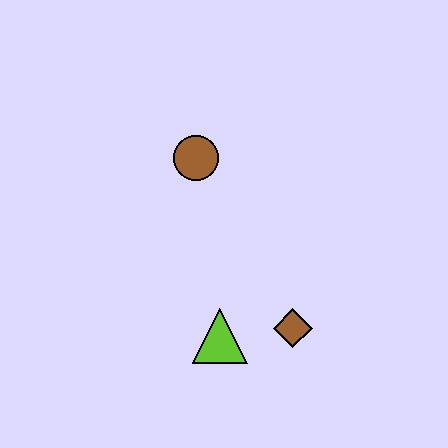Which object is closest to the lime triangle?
The brown diamond is closest to the lime triangle.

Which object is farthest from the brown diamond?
The brown circle is farthest from the brown diamond.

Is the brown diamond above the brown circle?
No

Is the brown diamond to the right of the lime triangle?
Yes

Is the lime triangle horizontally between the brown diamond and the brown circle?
Yes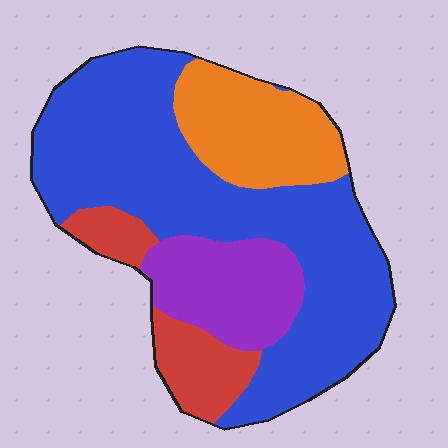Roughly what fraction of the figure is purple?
Purple takes up about one sixth (1/6) of the figure.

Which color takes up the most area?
Blue, at roughly 55%.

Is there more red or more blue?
Blue.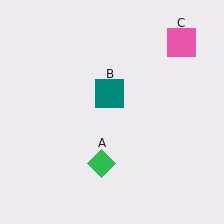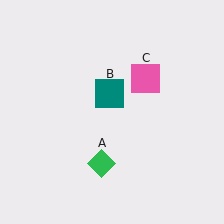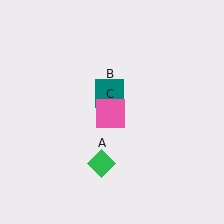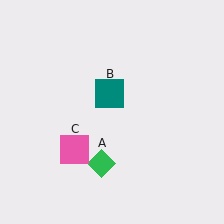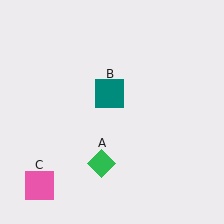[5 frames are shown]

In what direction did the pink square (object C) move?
The pink square (object C) moved down and to the left.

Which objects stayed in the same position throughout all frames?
Green diamond (object A) and teal square (object B) remained stationary.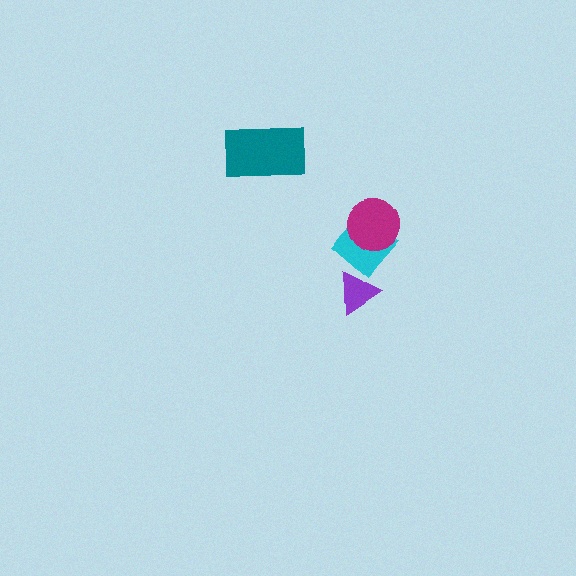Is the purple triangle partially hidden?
No, no other shape covers it.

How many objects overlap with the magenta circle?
1 object overlaps with the magenta circle.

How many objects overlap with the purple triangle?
1 object overlaps with the purple triangle.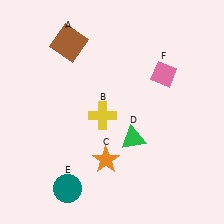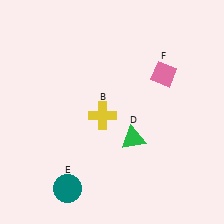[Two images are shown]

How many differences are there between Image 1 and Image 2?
There are 2 differences between the two images.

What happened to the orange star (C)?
The orange star (C) was removed in Image 2. It was in the bottom-left area of Image 1.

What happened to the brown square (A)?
The brown square (A) was removed in Image 2. It was in the top-left area of Image 1.